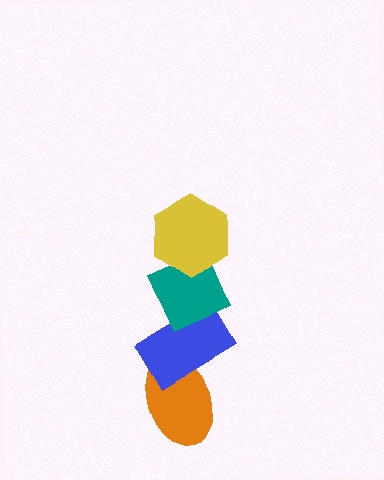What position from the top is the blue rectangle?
The blue rectangle is 3rd from the top.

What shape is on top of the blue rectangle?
The teal diamond is on top of the blue rectangle.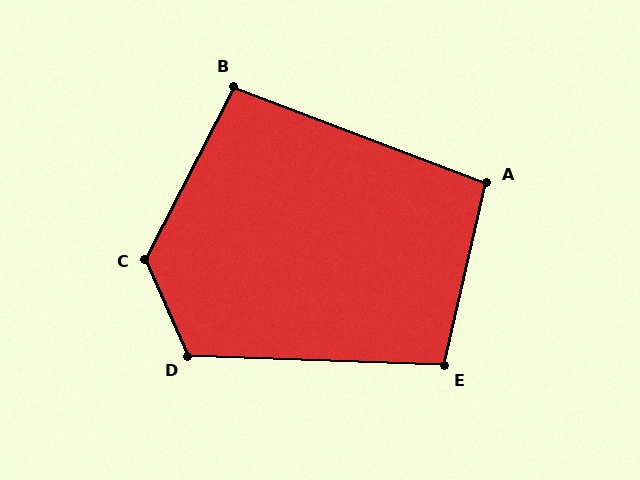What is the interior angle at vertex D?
Approximately 116 degrees (obtuse).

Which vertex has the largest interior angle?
C, at approximately 129 degrees.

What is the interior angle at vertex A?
Approximately 98 degrees (obtuse).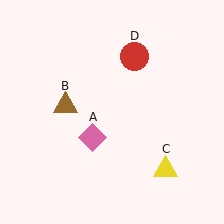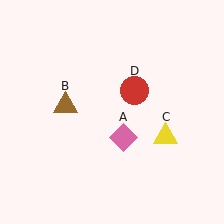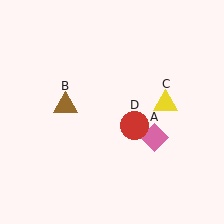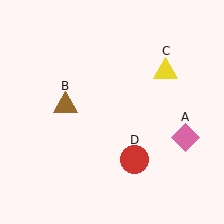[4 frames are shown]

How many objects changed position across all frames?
3 objects changed position: pink diamond (object A), yellow triangle (object C), red circle (object D).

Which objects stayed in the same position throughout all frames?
Brown triangle (object B) remained stationary.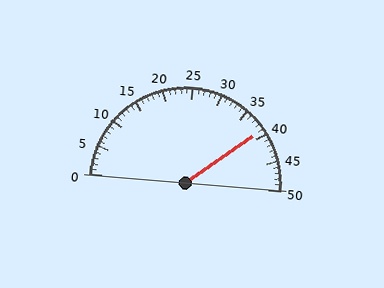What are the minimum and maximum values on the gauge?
The gauge ranges from 0 to 50.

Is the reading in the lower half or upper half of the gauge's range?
The reading is in the upper half of the range (0 to 50).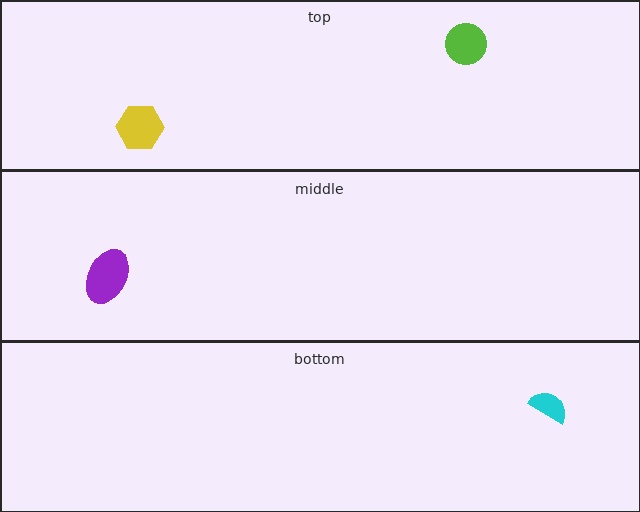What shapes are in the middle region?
The purple ellipse.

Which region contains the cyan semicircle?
The bottom region.